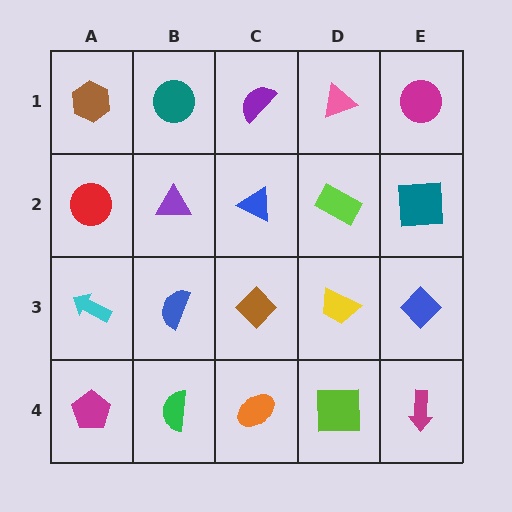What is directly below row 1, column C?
A blue triangle.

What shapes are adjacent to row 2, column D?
A pink triangle (row 1, column D), a yellow trapezoid (row 3, column D), a blue triangle (row 2, column C), a teal square (row 2, column E).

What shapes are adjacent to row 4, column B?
A blue semicircle (row 3, column B), a magenta pentagon (row 4, column A), an orange ellipse (row 4, column C).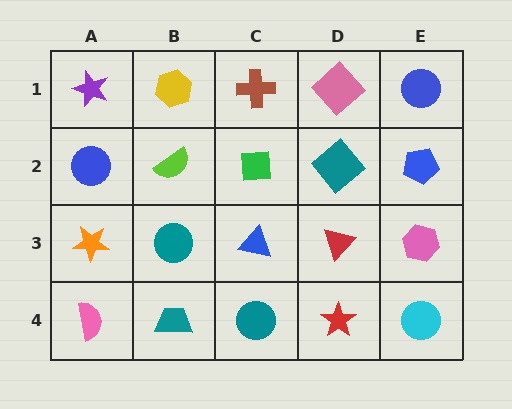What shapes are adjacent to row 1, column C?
A green square (row 2, column C), a yellow hexagon (row 1, column B), a pink diamond (row 1, column D).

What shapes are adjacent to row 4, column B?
A teal circle (row 3, column B), a pink semicircle (row 4, column A), a teal circle (row 4, column C).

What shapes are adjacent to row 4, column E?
A pink hexagon (row 3, column E), a red star (row 4, column D).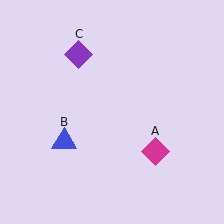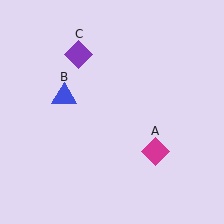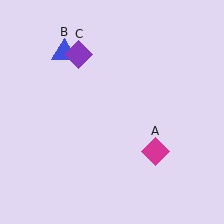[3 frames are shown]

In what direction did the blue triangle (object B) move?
The blue triangle (object B) moved up.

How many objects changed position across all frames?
1 object changed position: blue triangle (object B).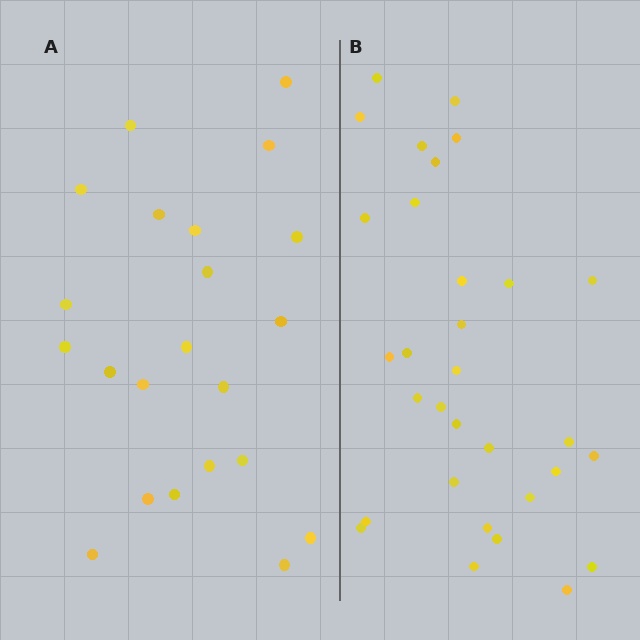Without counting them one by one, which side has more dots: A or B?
Region B (the right region) has more dots.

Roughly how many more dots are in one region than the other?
Region B has roughly 8 or so more dots than region A.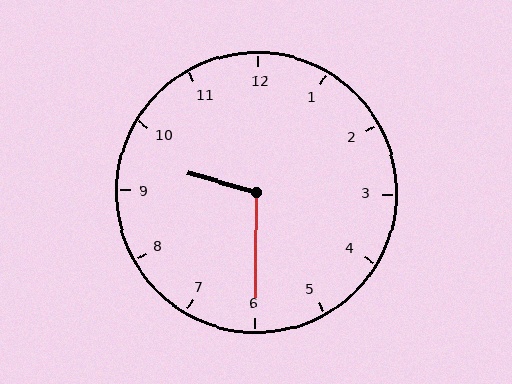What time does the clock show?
9:30.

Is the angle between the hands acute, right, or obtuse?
It is obtuse.